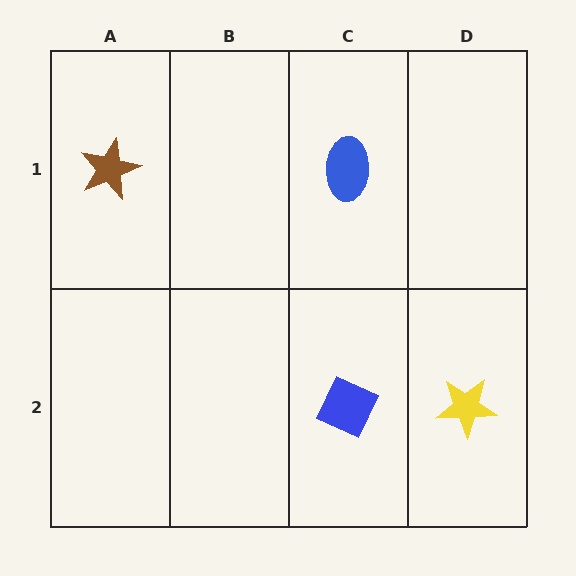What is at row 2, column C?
A blue diamond.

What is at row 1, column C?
A blue ellipse.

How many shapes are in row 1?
2 shapes.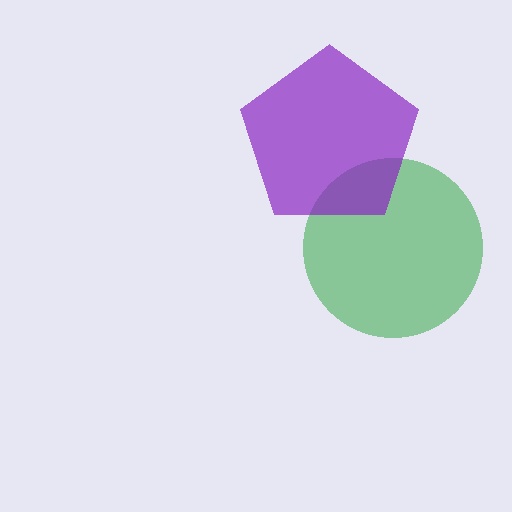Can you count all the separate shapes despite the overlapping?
Yes, there are 2 separate shapes.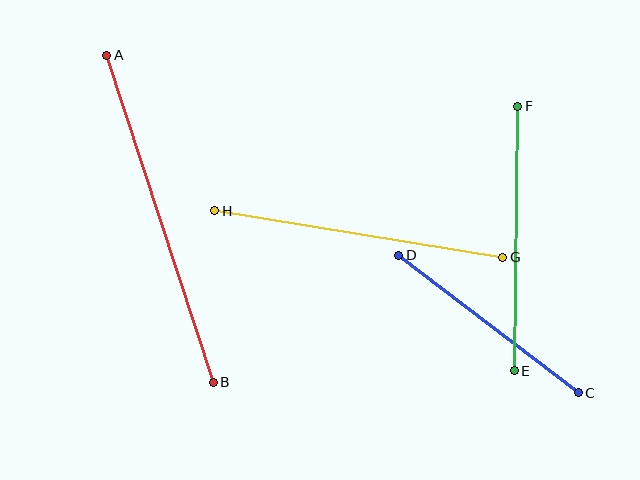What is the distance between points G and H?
The distance is approximately 292 pixels.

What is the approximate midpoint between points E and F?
The midpoint is at approximately (516, 238) pixels.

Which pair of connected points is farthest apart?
Points A and B are farthest apart.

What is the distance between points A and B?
The distance is approximately 344 pixels.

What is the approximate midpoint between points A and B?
The midpoint is at approximately (160, 219) pixels.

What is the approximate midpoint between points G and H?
The midpoint is at approximately (359, 234) pixels.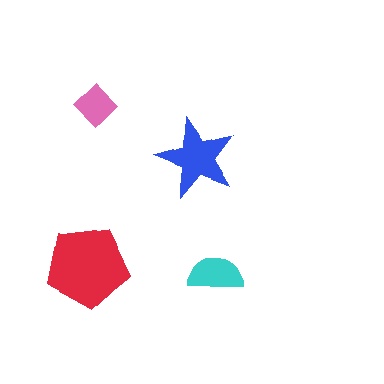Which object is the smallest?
The pink diamond.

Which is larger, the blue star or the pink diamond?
The blue star.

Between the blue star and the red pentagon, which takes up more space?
The red pentagon.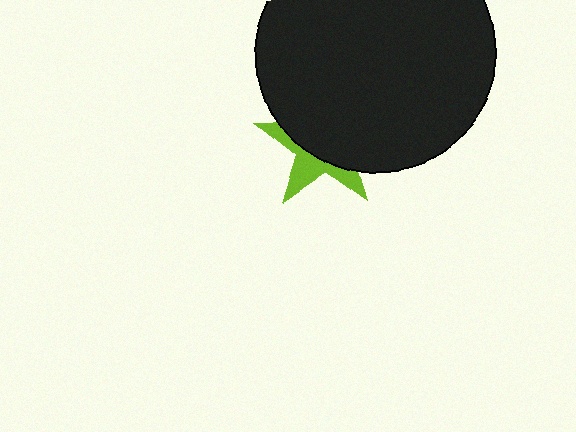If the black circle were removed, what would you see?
You would see the complete lime star.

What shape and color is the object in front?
The object in front is a black circle.